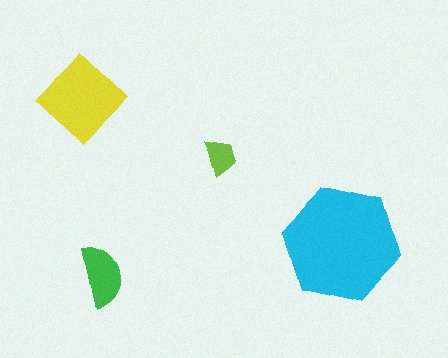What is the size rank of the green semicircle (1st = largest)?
3rd.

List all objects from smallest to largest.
The lime trapezoid, the green semicircle, the yellow diamond, the cyan hexagon.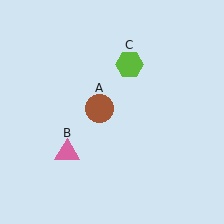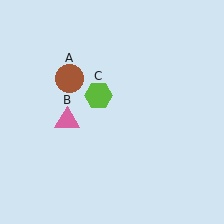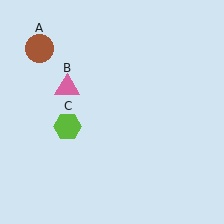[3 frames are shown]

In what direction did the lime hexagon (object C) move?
The lime hexagon (object C) moved down and to the left.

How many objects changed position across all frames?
3 objects changed position: brown circle (object A), pink triangle (object B), lime hexagon (object C).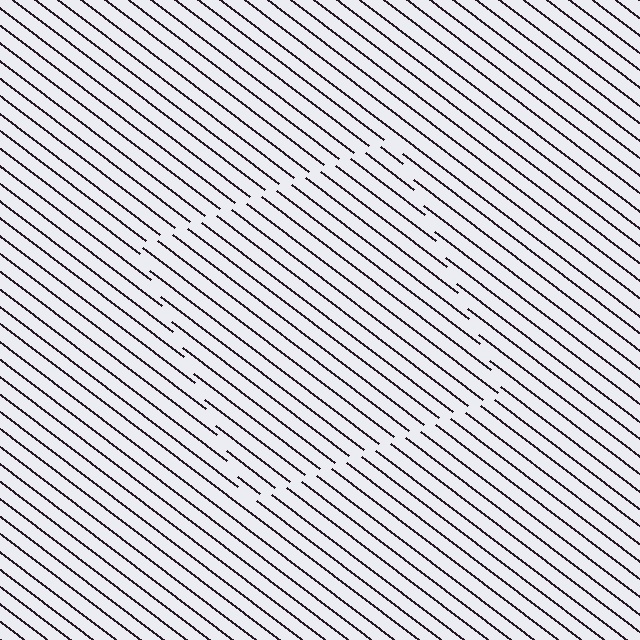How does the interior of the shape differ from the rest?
The interior of the shape contains the same grating, shifted by half a period — the contour is defined by the phase discontinuity where line-ends from the inner and outer gratings abut.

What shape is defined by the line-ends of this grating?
An illusory square. The interior of the shape contains the same grating, shifted by half a period — the contour is defined by the phase discontinuity where line-ends from the inner and outer gratings abut.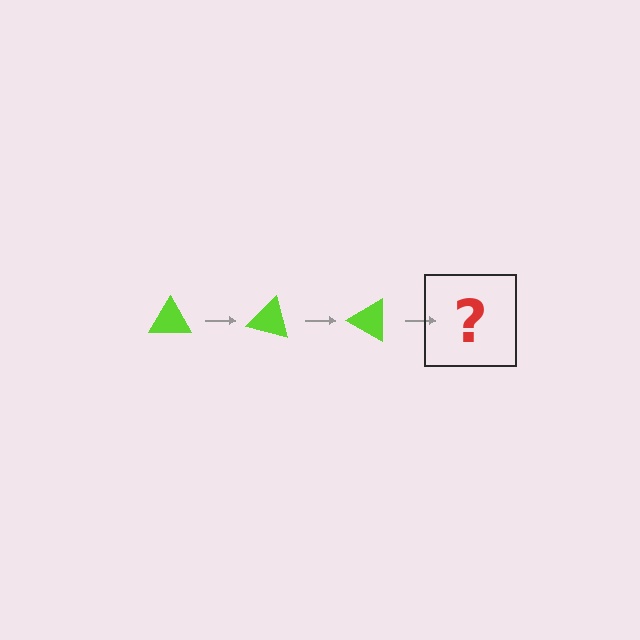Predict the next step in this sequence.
The next step is a lime triangle rotated 45 degrees.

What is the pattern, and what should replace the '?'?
The pattern is that the triangle rotates 15 degrees each step. The '?' should be a lime triangle rotated 45 degrees.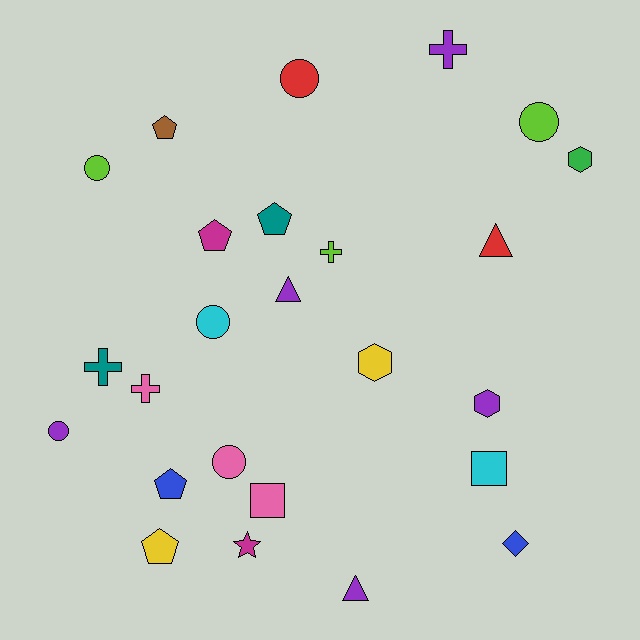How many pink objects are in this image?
There are 3 pink objects.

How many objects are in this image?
There are 25 objects.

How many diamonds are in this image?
There is 1 diamond.